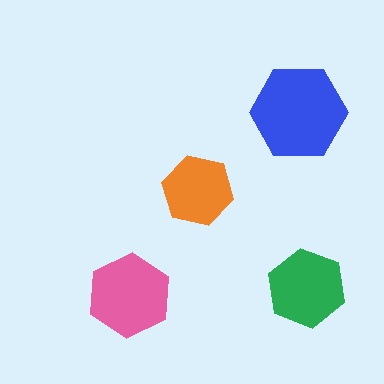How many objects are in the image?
There are 4 objects in the image.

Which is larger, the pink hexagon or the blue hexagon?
The blue one.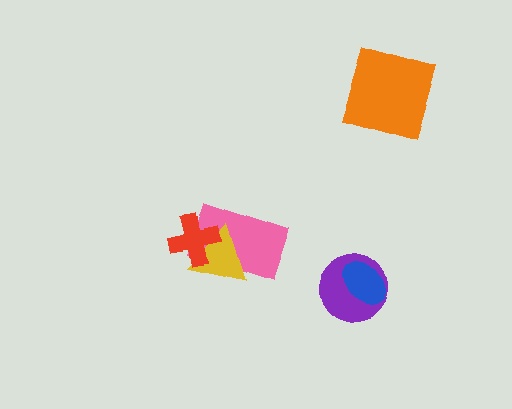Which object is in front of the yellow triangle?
The red cross is in front of the yellow triangle.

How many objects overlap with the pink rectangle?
2 objects overlap with the pink rectangle.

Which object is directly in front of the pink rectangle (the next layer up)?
The yellow triangle is directly in front of the pink rectangle.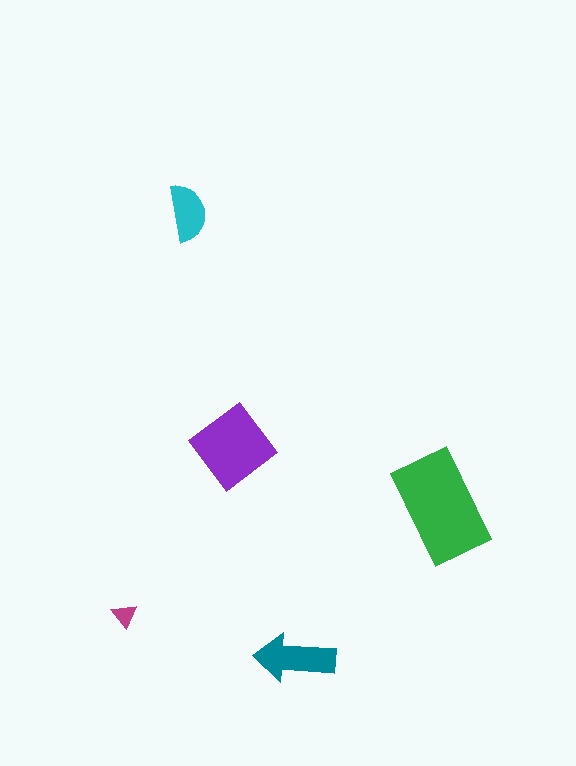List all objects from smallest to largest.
The magenta triangle, the cyan semicircle, the teal arrow, the purple diamond, the green rectangle.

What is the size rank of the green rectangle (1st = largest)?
1st.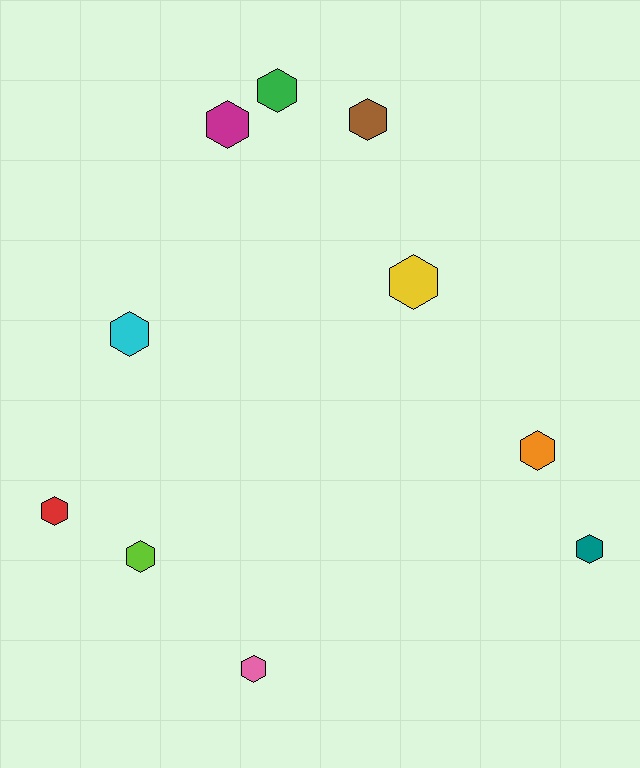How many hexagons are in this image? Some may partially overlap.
There are 10 hexagons.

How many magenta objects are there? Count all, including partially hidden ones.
There is 1 magenta object.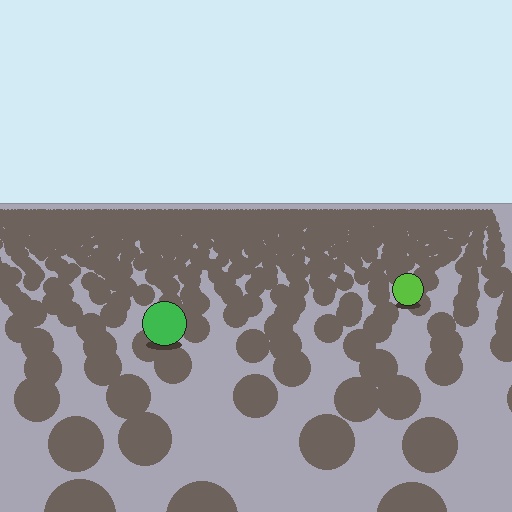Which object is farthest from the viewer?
The lime circle is farthest from the viewer. It appears smaller and the ground texture around it is denser.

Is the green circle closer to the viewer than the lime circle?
Yes. The green circle is closer — you can tell from the texture gradient: the ground texture is coarser near it.